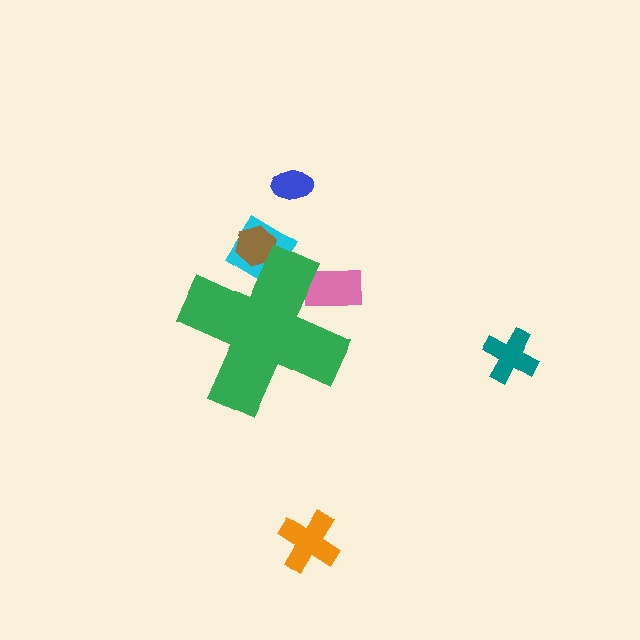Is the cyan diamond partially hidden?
Yes, the cyan diamond is partially hidden behind the green cross.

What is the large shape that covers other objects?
A green cross.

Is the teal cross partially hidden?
No, the teal cross is fully visible.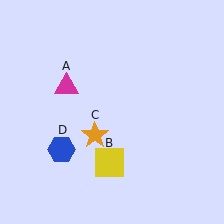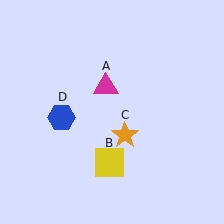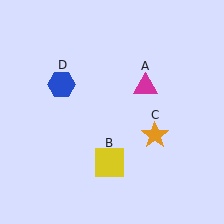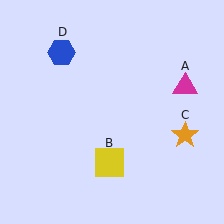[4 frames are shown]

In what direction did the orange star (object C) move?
The orange star (object C) moved right.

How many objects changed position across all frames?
3 objects changed position: magenta triangle (object A), orange star (object C), blue hexagon (object D).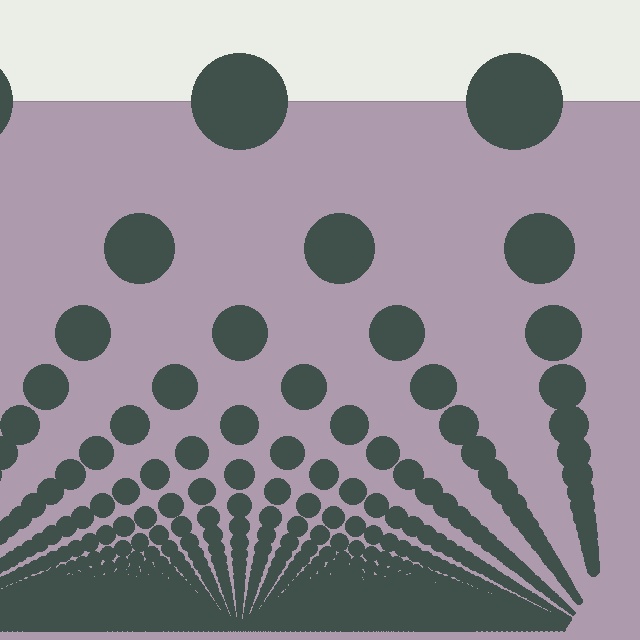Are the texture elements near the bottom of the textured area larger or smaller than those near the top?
Smaller. The gradient is inverted — elements near the bottom are smaller and denser.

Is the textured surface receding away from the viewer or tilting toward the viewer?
The surface appears to tilt toward the viewer. Texture elements get larger and sparser toward the top.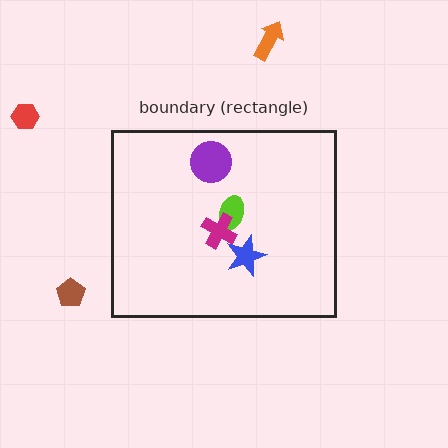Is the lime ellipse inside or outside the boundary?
Inside.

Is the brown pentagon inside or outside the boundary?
Outside.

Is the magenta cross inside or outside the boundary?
Inside.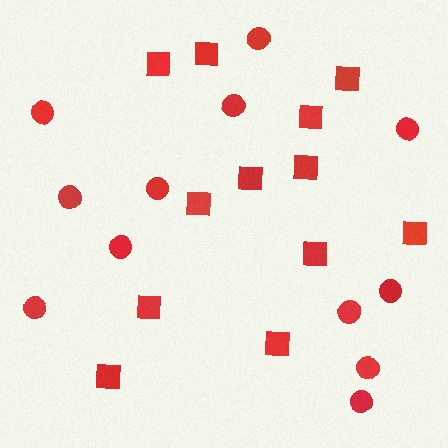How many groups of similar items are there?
There are 2 groups: one group of squares (12) and one group of circles (12).